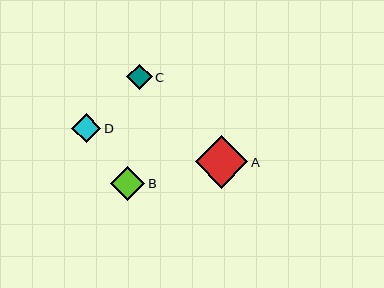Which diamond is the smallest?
Diamond C is the smallest with a size of approximately 26 pixels.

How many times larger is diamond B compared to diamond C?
Diamond B is approximately 1.3 times the size of diamond C.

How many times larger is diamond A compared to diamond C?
Diamond A is approximately 2.0 times the size of diamond C.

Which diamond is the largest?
Diamond A is the largest with a size of approximately 52 pixels.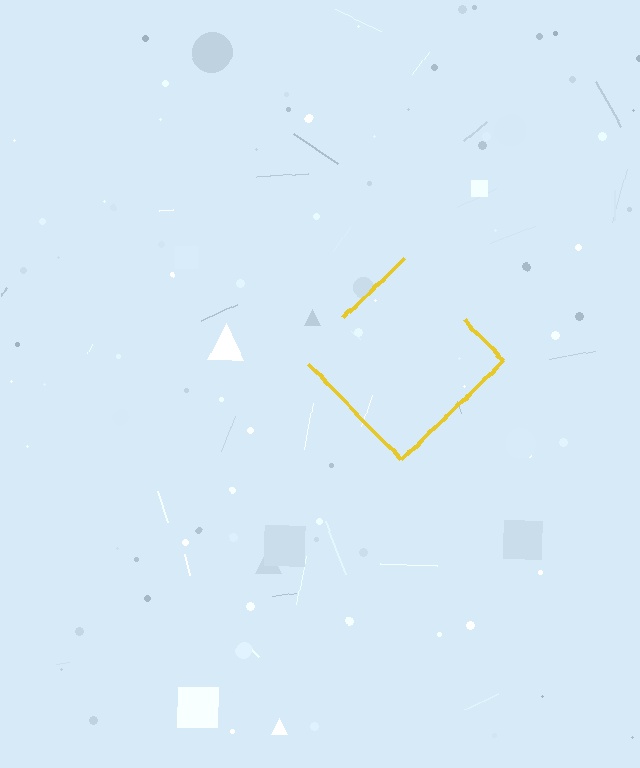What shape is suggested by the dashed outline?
The dashed outline suggests a diamond.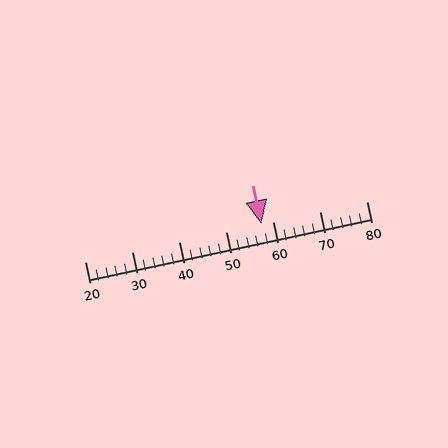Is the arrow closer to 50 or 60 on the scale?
The arrow is closer to 60.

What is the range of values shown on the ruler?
The ruler shows values from 20 to 80.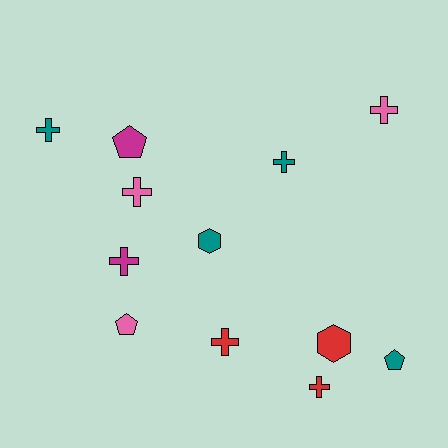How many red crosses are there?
There are 2 red crosses.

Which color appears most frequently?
Teal, with 4 objects.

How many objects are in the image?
There are 12 objects.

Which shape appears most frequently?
Cross, with 7 objects.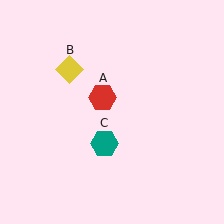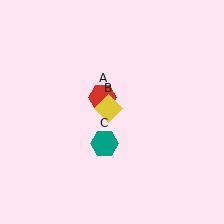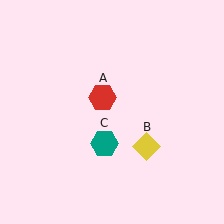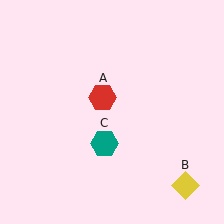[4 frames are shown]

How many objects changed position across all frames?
1 object changed position: yellow diamond (object B).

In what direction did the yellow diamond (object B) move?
The yellow diamond (object B) moved down and to the right.